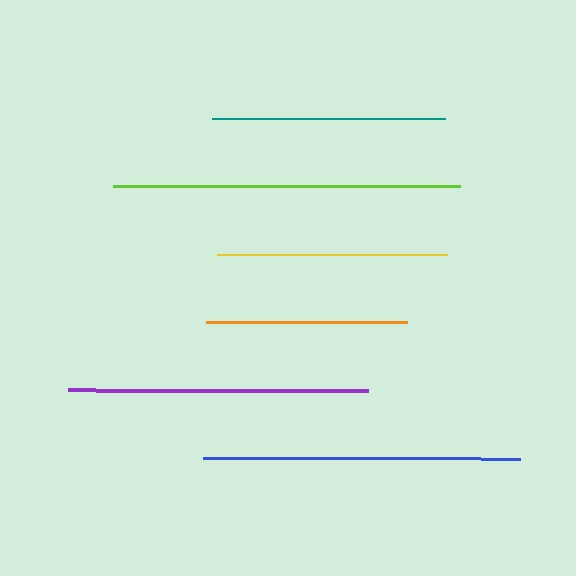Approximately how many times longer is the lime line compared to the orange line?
The lime line is approximately 1.7 times the length of the orange line.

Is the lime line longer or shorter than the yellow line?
The lime line is longer than the yellow line.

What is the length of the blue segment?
The blue segment is approximately 318 pixels long.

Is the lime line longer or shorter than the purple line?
The lime line is longer than the purple line.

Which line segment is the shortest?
The orange line is the shortest at approximately 201 pixels.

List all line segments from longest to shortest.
From longest to shortest: lime, blue, purple, teal, yellow, orange.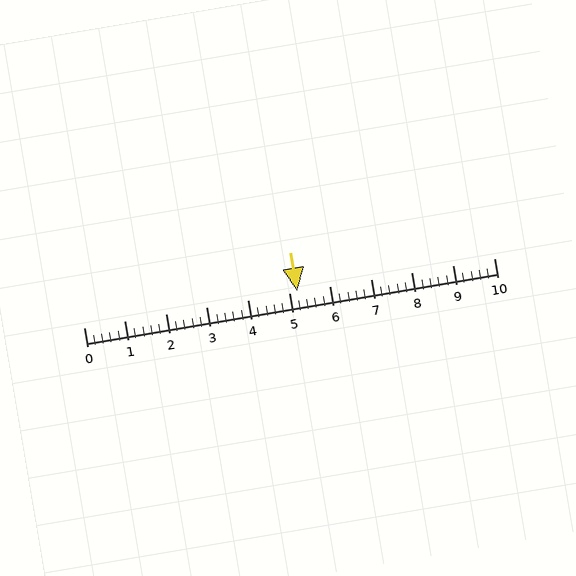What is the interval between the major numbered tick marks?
The major tick marks are spaced 1 units apart.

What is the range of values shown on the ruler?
The ruler shows values from 0 to 10.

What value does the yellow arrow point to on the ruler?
The yellow arrow points to approximately 5.2.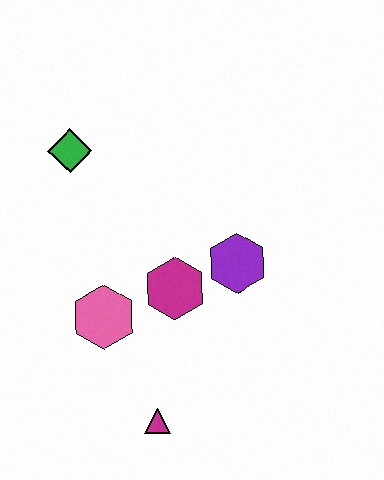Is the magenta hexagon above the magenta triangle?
Yes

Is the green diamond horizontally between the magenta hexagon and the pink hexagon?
No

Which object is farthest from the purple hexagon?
The green diamond is farthest from the purple hexagon.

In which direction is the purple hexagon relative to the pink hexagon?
The purple hexagon is to the right of the pink hexagon.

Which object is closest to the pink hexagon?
The magenta hexagon is closest to the pink hexagon.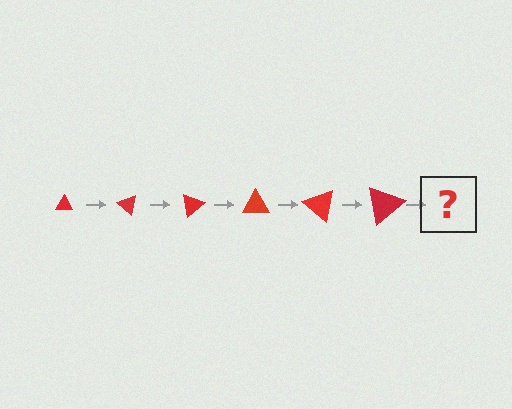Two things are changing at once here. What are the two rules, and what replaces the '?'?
The two rules are that the triangle grows larger each step and it rotates 40 degrees each step. The '?' should be a triangle, larger than the previous one and rotated 240 degrees from the start.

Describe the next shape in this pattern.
It should be a triangle, larger than the previous one and rotated 240 degrees from the start.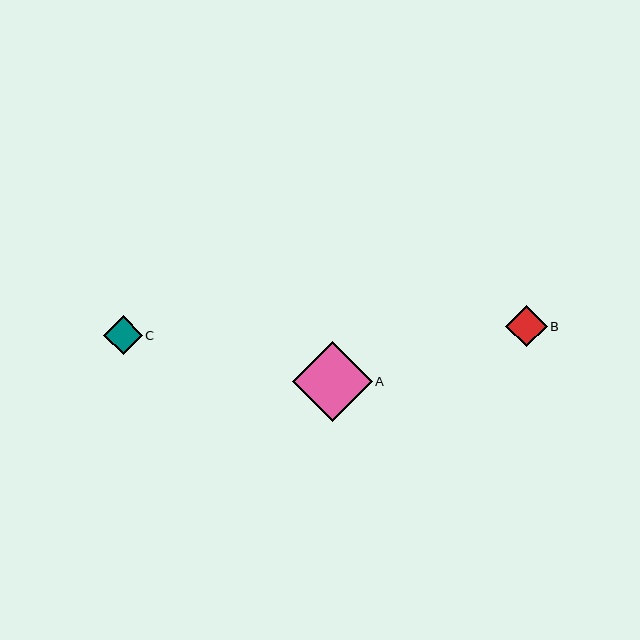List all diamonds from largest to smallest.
From largest to smallest: A, B, C.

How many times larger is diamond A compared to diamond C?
Diamond A is approximately 2.1 times the size of diamond C.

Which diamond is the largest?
Diamond A is the largest with a size of approximately 80 pixels.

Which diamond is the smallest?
Diamond C is the smallest with a size of approximately 39 pixels.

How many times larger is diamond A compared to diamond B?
Diamond A is approximately 1.9 times the size of diamond B.